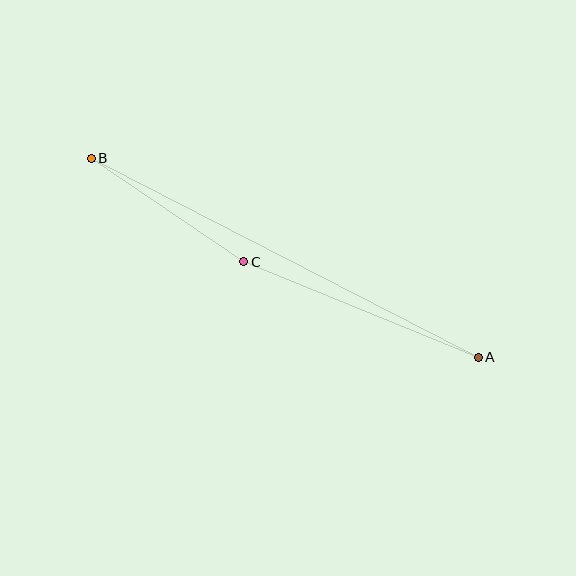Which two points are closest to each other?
Points B and C are closest to each other.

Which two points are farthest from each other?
Points A and B are farthest from each other.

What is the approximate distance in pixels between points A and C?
The distance between A and C is approximately 253 pixels.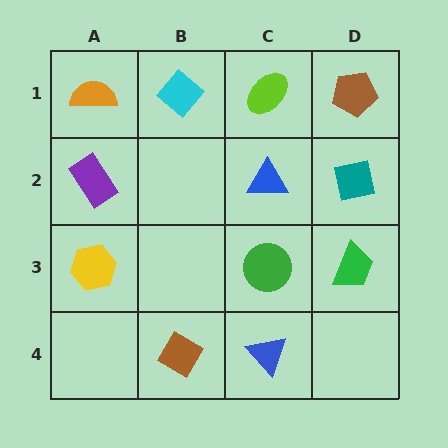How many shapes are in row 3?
3 shapes.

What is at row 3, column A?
A yellow hexagon.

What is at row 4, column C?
A blue triangle.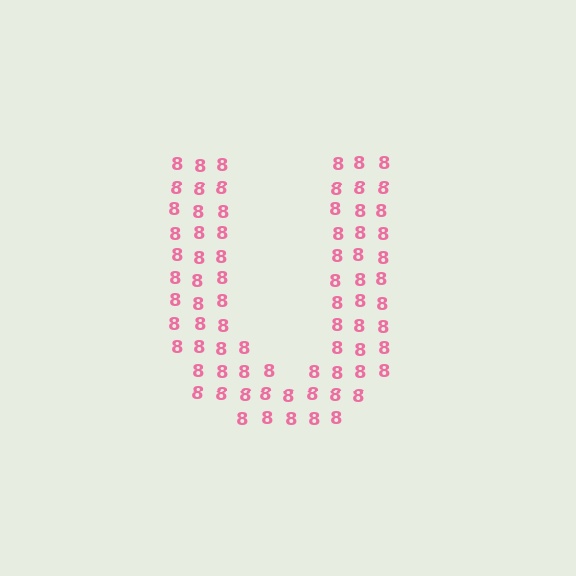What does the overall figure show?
The overall figure shows the letter U.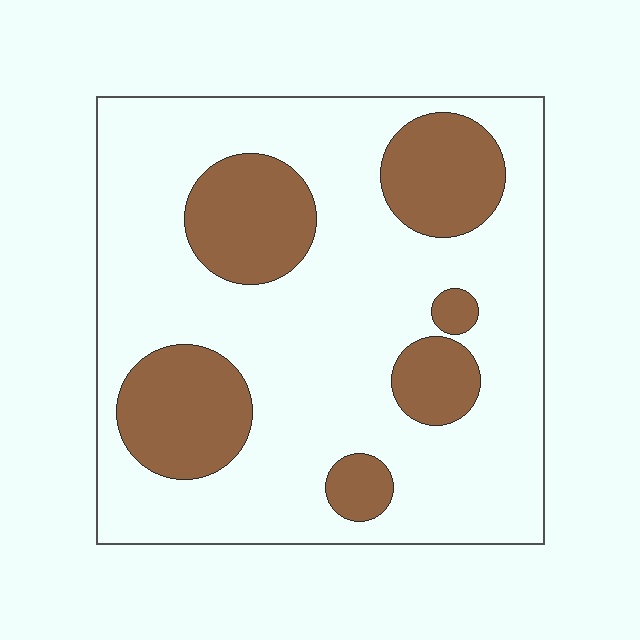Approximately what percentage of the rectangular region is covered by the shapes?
Approximately 25%.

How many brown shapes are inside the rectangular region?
6.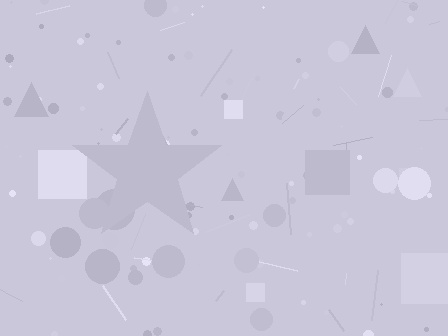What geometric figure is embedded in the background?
A star is embedded in the background.